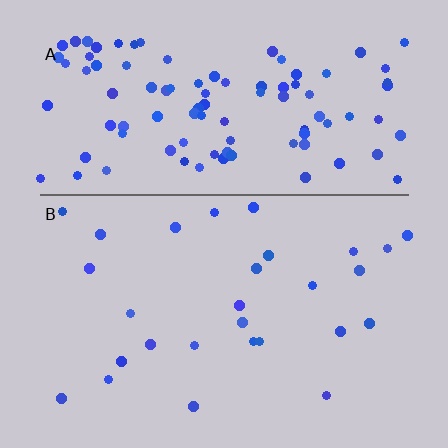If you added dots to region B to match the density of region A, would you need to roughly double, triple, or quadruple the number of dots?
Approximately quadruple.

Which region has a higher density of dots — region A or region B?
A (the top).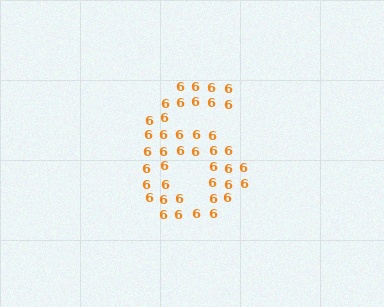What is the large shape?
The large shape is the digit 6.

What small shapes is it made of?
It is made of small digit 6's.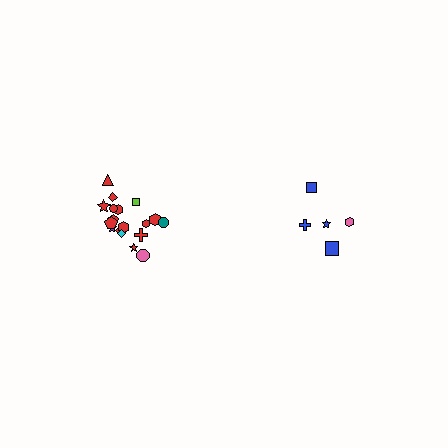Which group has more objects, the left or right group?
The left group.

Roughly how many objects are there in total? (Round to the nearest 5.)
Roughly 25 objects in total.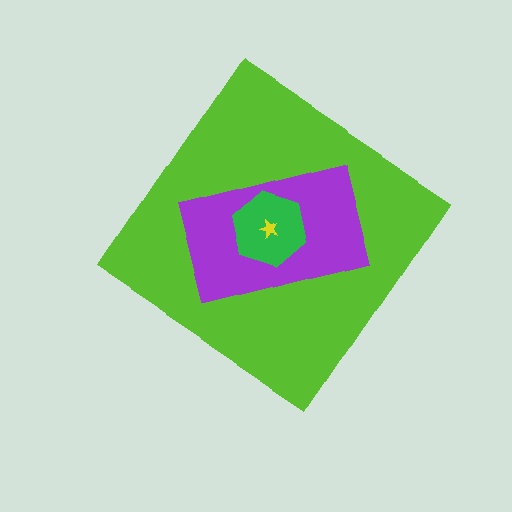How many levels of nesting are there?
4.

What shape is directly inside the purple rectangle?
The green hexagon.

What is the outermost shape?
The lime diamond.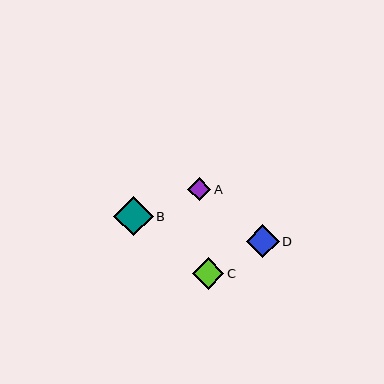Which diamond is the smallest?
Diamond A is the smallest with a size of approximately 23 pixels.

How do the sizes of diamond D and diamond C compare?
Diamond D and diamond C are approximately the same size.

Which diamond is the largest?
Diamond B is the largest with a size of approximately 40 pixels.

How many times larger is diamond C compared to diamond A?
Diamond C is approximately 1.4 times the size of diamond A.